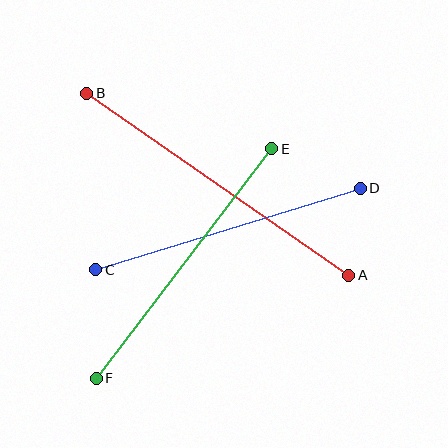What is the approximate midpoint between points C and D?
The midpoint is at approximately (228, 229) pixels.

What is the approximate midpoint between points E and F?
The midpoint is at approximately (184, 264) pixels.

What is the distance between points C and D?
The distance is approximately 277 pixels.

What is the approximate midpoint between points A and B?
The midpoint is at approximately (218, 184) pixels.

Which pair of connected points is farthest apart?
Points A and B are farthest apart.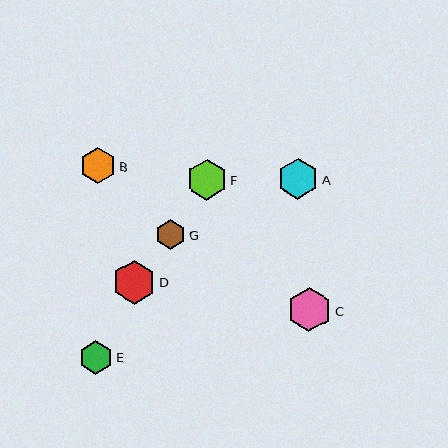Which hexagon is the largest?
Hexagon C is the largest with a size of approximately 44 pixels.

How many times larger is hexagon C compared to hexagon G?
Hexagon C is approximately 1.5 times the size of hexagon G.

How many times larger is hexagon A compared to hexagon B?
Hexagon A is approximately 1.1 times the size of hexagon B.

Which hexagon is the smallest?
Hexagon G is the smallest with a size of approximately 30 pixels.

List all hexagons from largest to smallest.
From largest to smallest: C, D, A, F, B, E, G.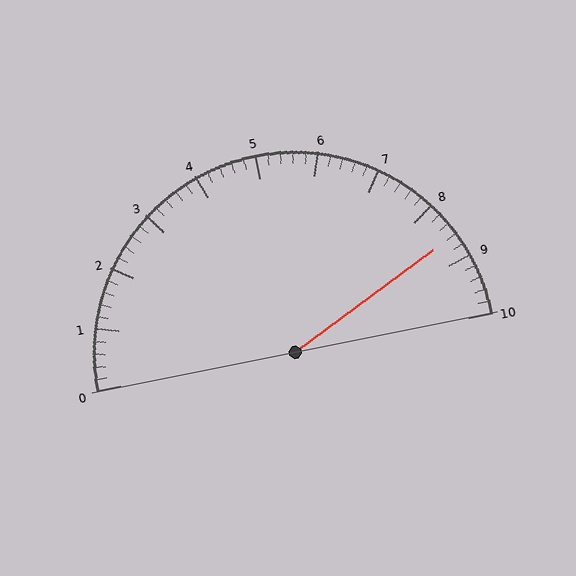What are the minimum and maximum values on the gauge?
The gauge ranges from 0 to 10.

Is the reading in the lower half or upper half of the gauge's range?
The reading is in the upper half of the range (0 to 10).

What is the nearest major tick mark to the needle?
The nearest major tick mark is 9.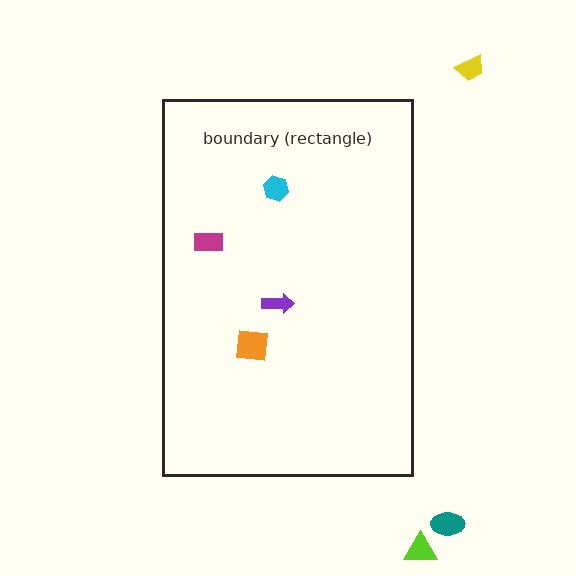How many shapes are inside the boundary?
4 inside, 3 outside.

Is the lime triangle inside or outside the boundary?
Outside.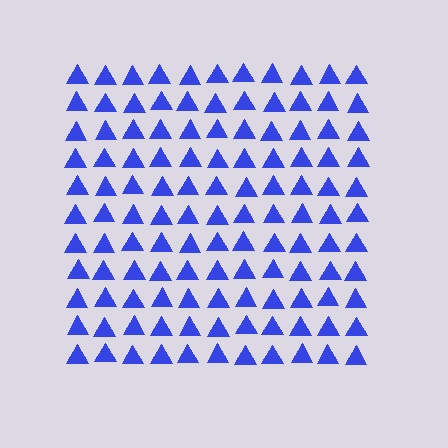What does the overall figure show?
The overall figure shows a square.